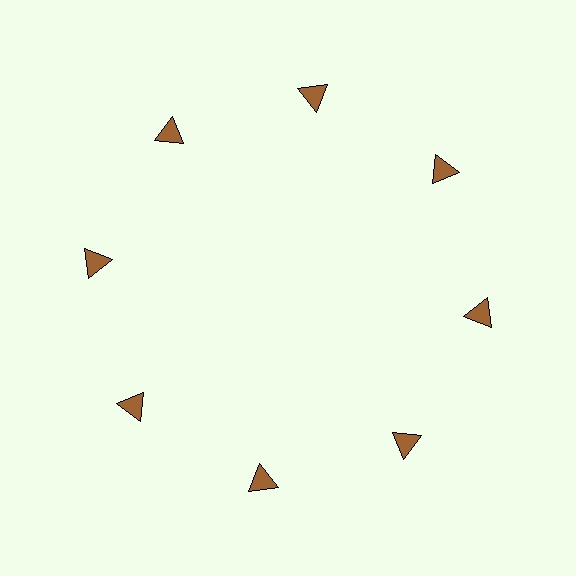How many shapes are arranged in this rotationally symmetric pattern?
There are 8 shapes, arranged in 8 groups of 1.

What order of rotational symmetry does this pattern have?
This pattern has 8-fold rotational symmetry.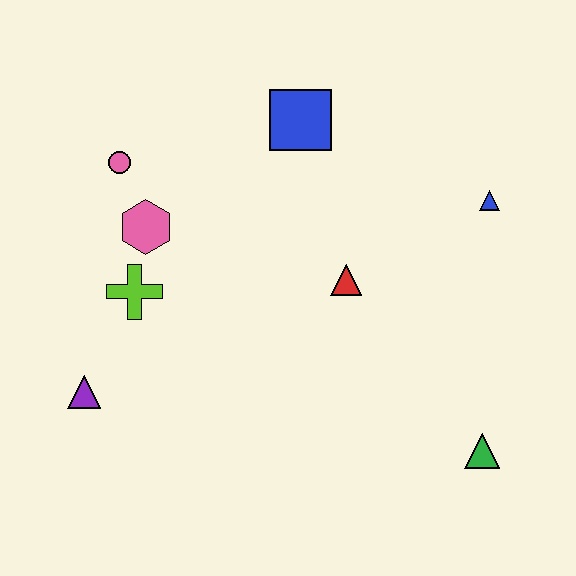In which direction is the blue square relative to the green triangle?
The blue square is above the green triangle.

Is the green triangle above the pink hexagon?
No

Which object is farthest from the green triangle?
The pink circle is farthest from the green triangle.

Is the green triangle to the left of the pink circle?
No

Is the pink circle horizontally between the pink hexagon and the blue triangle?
No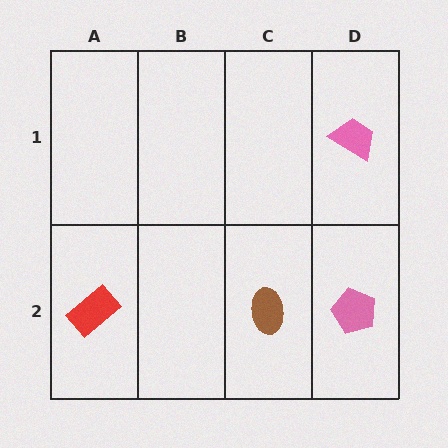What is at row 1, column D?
A pink trapezoid.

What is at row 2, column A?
A red rectangle.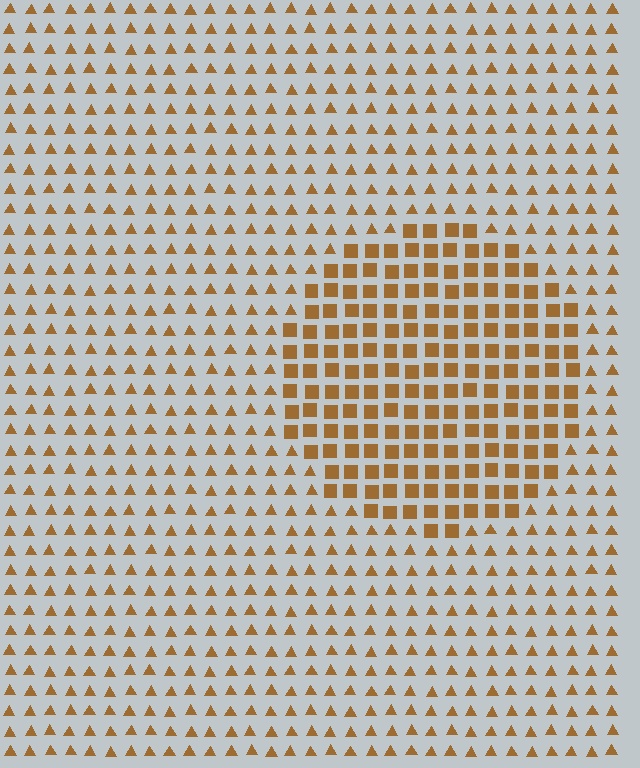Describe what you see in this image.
The image is filled with small brown elements arranged in a uniform grid. A circle-shaped region contains squares, while the surrounding area contains triangles. The boundary is defined purely by the change in element shape.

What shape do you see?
I see a circle.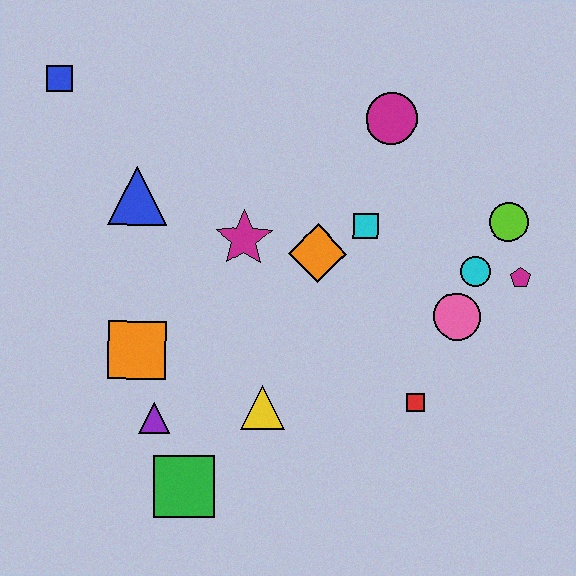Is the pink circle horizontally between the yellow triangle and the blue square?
No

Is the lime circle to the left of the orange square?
No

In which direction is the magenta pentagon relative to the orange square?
The magenta pentagon is to the right of the orange square.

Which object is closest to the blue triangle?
The magenta star is closest to the blue triangle.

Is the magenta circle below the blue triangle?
No